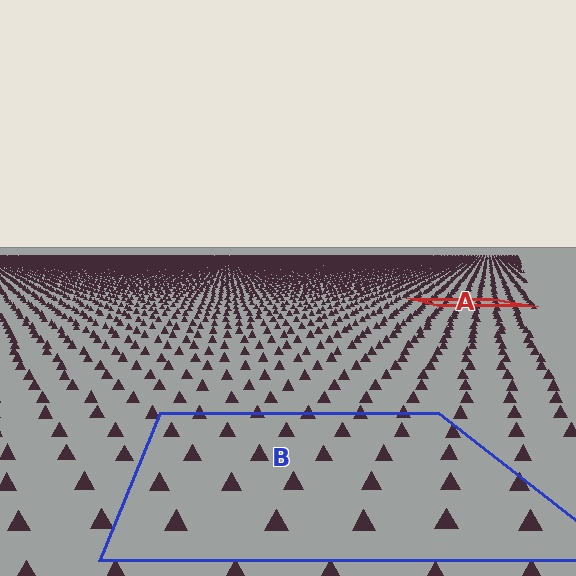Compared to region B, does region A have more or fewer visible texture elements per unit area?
Region A has more texture elements per unit area — they are packed more densely because it is farther away.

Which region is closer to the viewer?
Region B is closer. The texture elements there are larger and more spread out.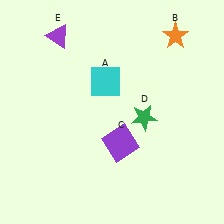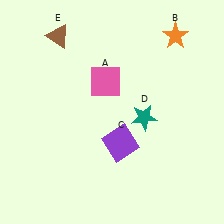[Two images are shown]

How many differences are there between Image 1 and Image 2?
There are 3 differences between the two images.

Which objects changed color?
A changed from cyan to pink. D changed from green to teal. E changed from purple to brown.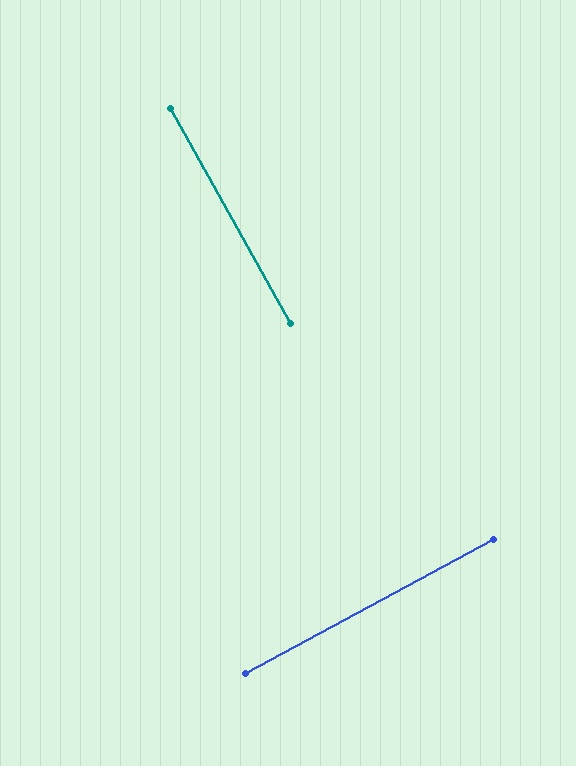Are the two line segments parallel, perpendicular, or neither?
Perpendicular — they meet at approximately 89°.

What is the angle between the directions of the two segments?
Approximately 89 degrees.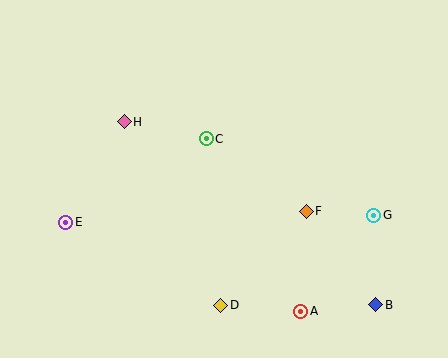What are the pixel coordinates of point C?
Point C is at (206, 139).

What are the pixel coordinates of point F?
Point F is at (306, 211).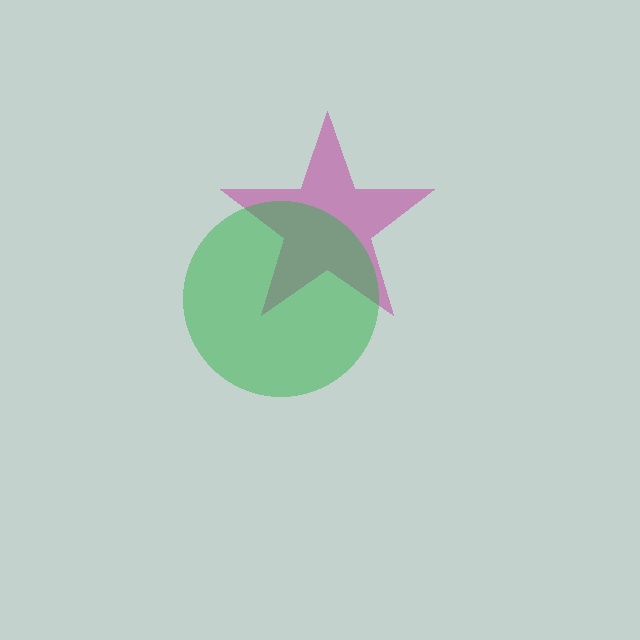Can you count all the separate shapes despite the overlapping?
Yes, there are 2 separate shapes.